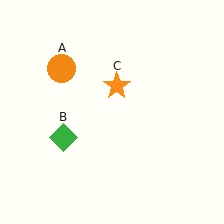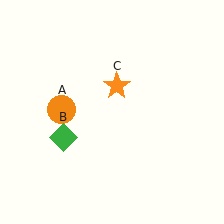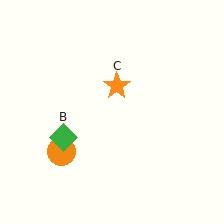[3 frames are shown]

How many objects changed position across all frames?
1 object changed position: orange circle (object A).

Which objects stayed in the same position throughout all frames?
Green diamond (object B) and orange star (object C) remained stationary.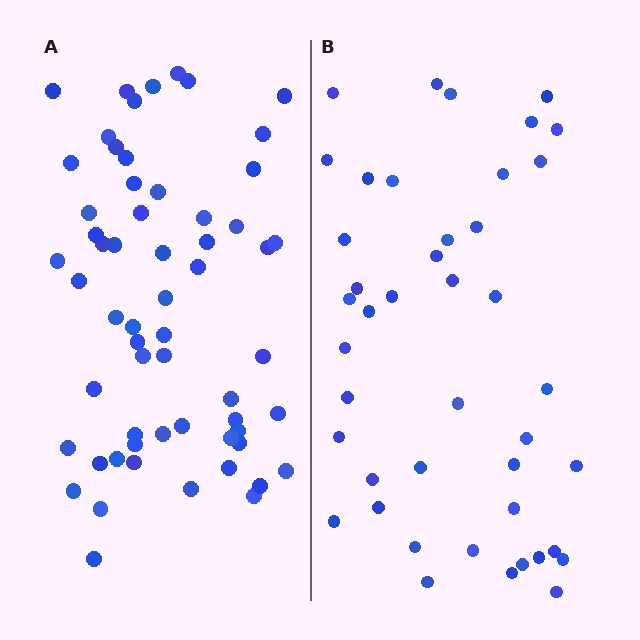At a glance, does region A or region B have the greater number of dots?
Region A (the left region) has more dots.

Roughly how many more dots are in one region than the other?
Region A has approximately 15 more dots than region B.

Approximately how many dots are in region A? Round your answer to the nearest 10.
About 60 dots.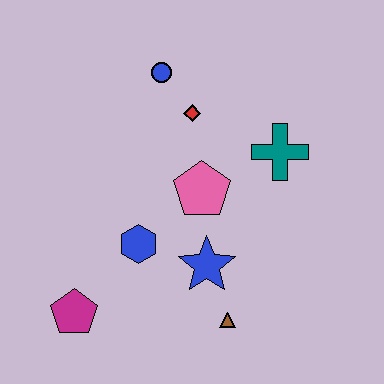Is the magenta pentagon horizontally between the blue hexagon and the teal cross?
No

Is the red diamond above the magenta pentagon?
Yes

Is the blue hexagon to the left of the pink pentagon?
Yes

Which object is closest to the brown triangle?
The blue star is closest to the brown triangle.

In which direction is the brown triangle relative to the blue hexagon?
The brown triangle is to the right of the blue hexagon.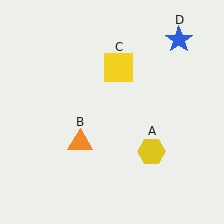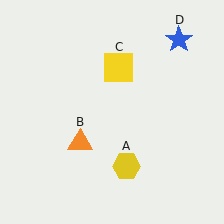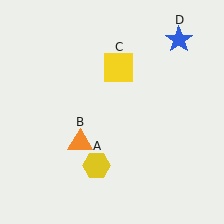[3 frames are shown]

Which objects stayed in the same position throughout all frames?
Orange triangle (object B) and yellow square (object C) and blue star (object D) remained stationary.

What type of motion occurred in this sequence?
The yellow hexagon (object A) rotated clockwise around the center of the scene.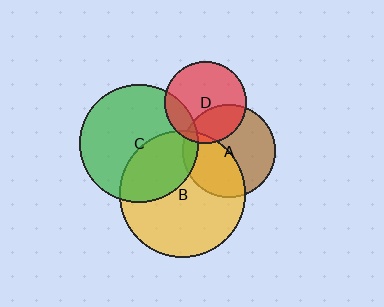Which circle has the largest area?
Circle B (yellow).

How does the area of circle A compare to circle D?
Approximately 1.3 times.